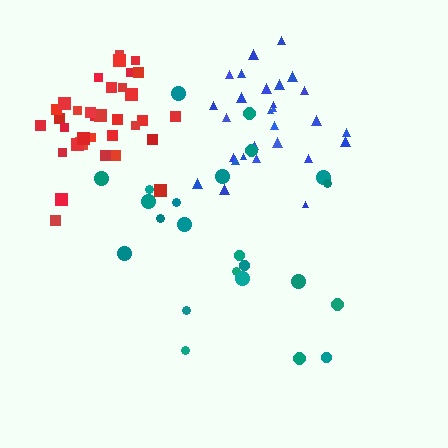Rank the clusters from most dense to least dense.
red, blue, teal.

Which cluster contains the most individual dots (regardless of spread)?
Red (34).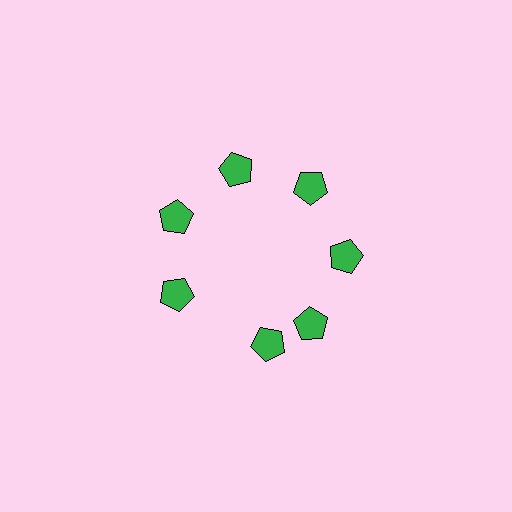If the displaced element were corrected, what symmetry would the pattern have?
It would have 7-fold rotational symmetry — the pattern would map onto itself every 51 degrees.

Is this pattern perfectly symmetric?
No. The 7 green pentagons are arranged in a ring, but one element near the 6 o'clock position is rotated out of alignment along the ring, breaking the 7-fold rotational symmetry.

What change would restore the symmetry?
The symmetry would be restored by rotating it back into even spacing with its neighbors so that all 7 pentagons sit at equal angles and equal distance from the center.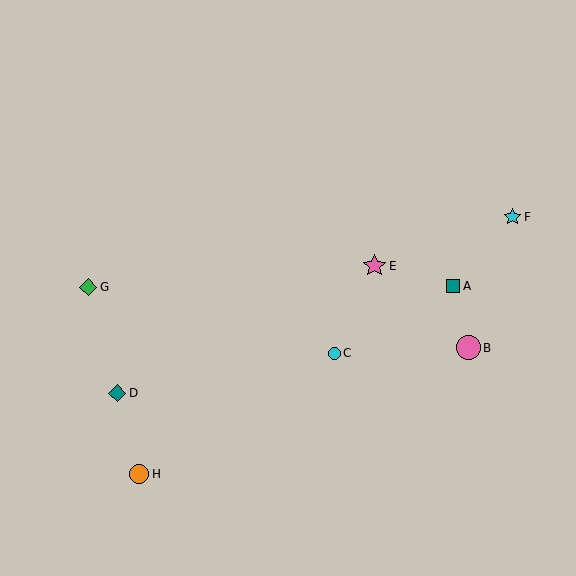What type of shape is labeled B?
Shape B is a pink circle.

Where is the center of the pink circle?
The center of the pink circle is at (468, 348).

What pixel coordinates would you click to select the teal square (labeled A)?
Click at (453, 286) to select the teal square A.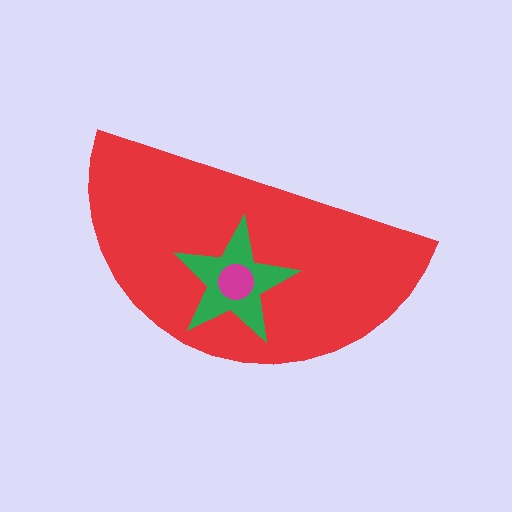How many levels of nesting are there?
3.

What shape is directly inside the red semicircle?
The green star.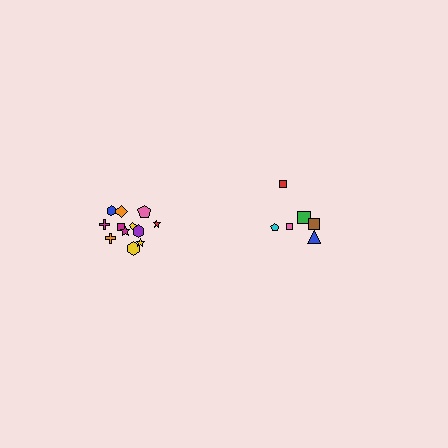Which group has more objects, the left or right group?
The left group.